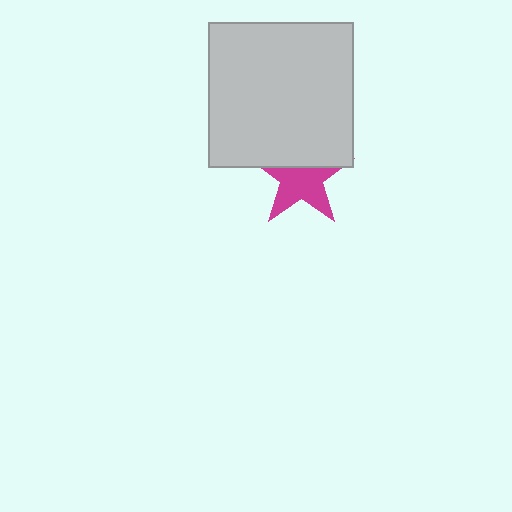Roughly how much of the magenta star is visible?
About half of it is visible (roughly 61%).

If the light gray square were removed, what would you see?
You would see the complete magenta star.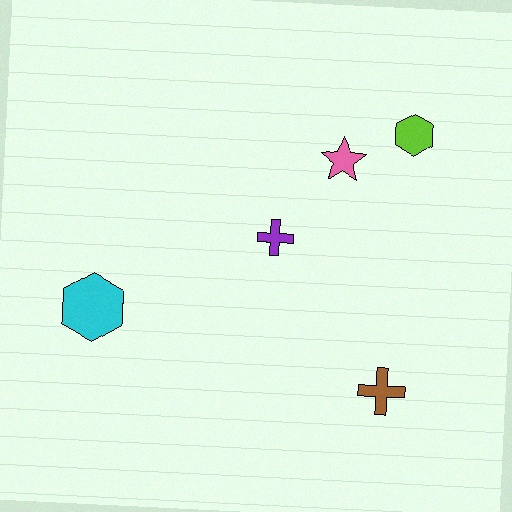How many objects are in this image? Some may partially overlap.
There are 5 objects.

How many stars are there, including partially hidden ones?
There is 1 star.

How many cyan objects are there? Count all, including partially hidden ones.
There is 1 cyan object.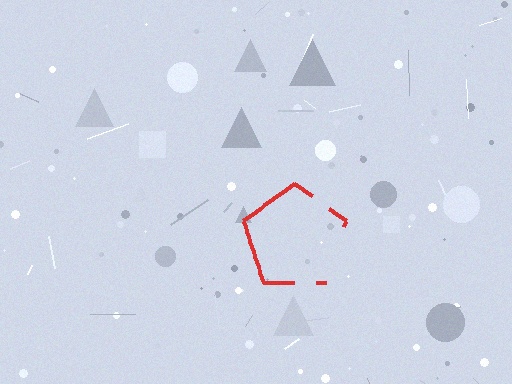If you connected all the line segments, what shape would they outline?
They would outline a pentagon.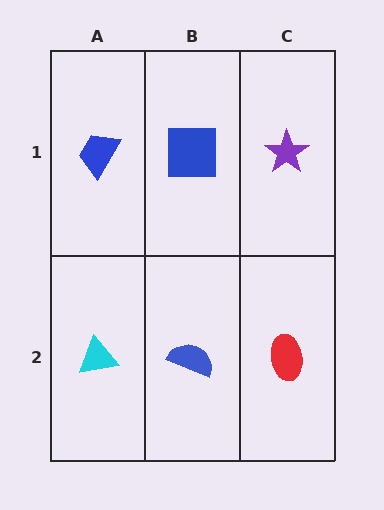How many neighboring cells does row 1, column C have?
2.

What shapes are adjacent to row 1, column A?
A cyan triangle (row 2, column A), a blue square (row 1, column B).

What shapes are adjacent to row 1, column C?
A red ellipse (row 2, column C), a blue square (row 1, column B).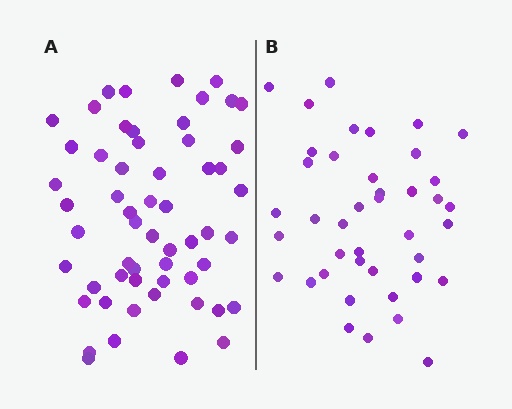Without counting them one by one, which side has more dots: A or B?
Region A (the left region) has more dots.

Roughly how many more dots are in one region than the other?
Region A has approximately 15 more dots than region B.